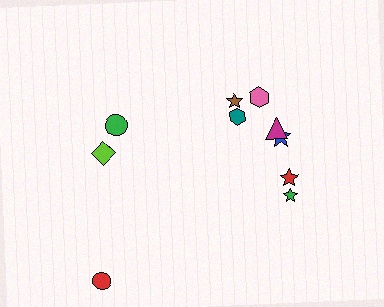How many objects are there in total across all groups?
There are 10 objects.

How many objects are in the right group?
There are 7 objects.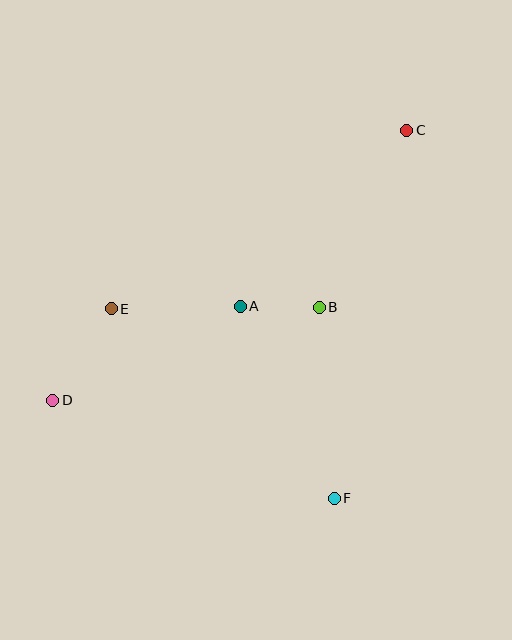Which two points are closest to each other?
Points A and B are closest to each other.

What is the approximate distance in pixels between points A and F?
The distance between A and F is approximately 214 pixels.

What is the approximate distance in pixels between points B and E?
The distance between B and E is approximately 208 pixels.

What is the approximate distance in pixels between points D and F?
The distance between D and F is approximately 298 pixels.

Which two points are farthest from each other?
Points C and D are farthest from each other.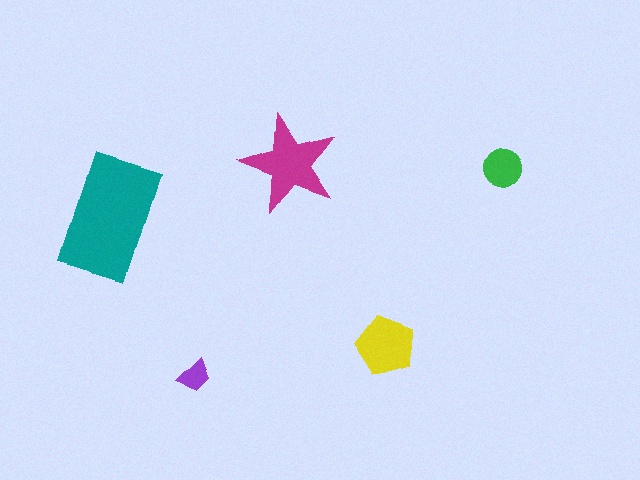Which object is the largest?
The teal rectangle.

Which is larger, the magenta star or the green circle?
The magenta star.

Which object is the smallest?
The purple trapezoid.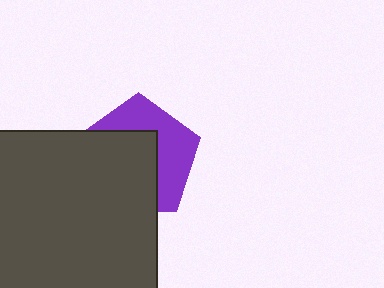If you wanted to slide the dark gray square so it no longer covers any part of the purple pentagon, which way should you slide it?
Slide it toward the lower-left — that is the most direct way to separate the two shapes.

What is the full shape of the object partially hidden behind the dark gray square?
The partially hidden object is a purple pentagon.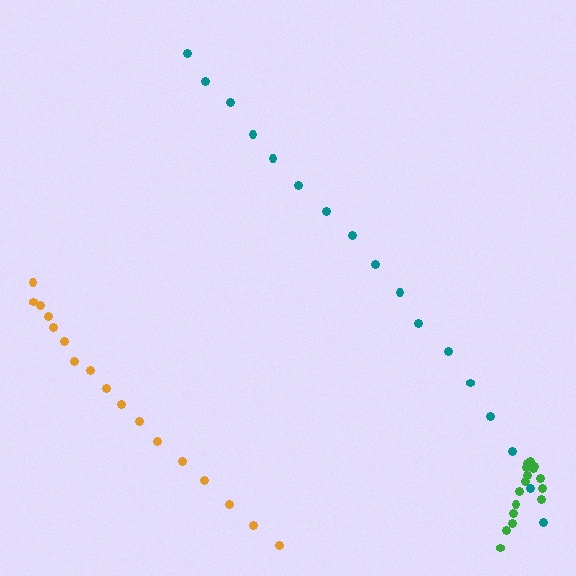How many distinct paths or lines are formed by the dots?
There are 3 distinct paths.